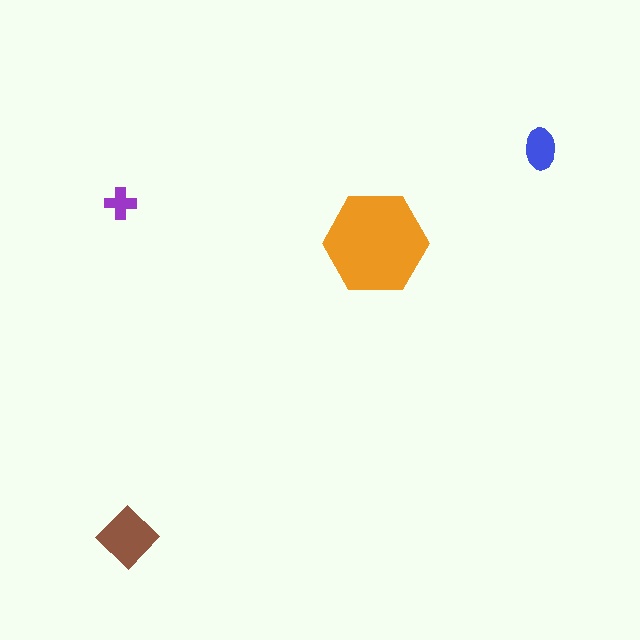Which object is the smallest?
The purple cross.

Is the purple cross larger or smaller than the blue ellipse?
Smaller.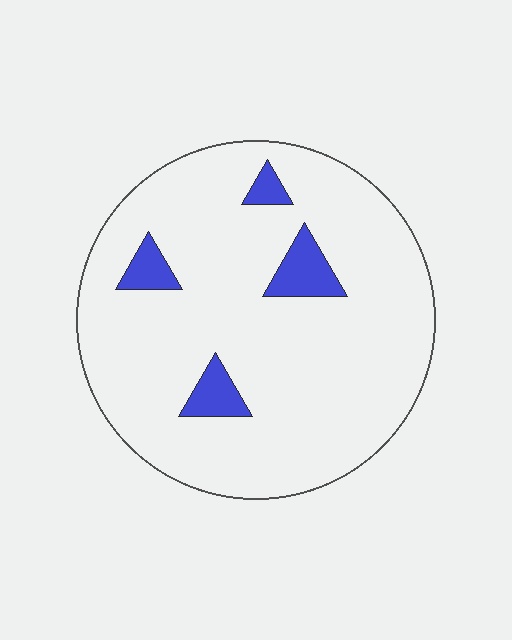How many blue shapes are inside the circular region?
4.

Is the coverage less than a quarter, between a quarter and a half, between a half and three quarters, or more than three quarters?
Less than a quarter.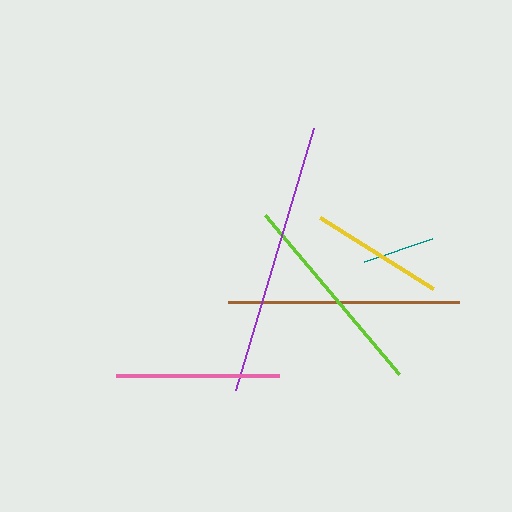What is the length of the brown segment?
The brown segment is approximately 231 pixels long.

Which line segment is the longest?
The purple line is the longest at approximately 274 pixels.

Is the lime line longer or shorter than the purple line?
The purple line is longer than the lime line.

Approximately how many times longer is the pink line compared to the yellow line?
The pink line is approximately 1.2 times the length of the yellow line.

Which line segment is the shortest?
The teal line is the shortest at approximately 72 pixels.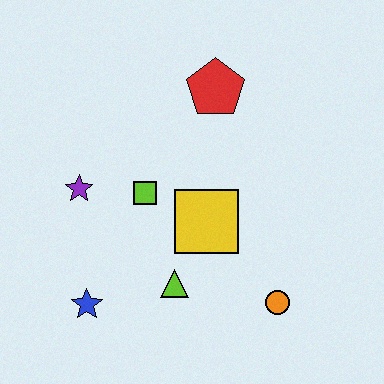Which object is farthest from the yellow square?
The blue star is farthest from the yellow square.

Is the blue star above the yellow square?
No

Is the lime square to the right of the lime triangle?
No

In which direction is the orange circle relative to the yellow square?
The orange circle is below the yellow square.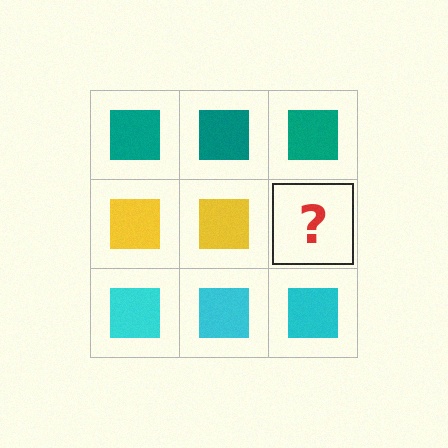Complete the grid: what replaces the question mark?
The question mark should be replaced with a yellow square.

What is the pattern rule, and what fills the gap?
The rule is that each row has a consistent color. The gap should be filled with a yellow square.